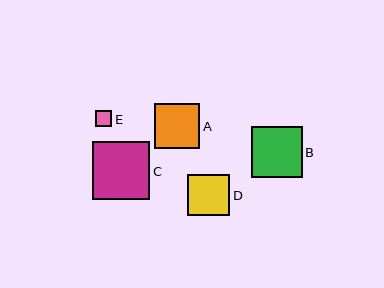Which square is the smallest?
Square E is the smallest with a size of approximately 16 pixels.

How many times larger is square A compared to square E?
Square A is approximately 2.9 times the size of square E.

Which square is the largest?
Square C is the largest with a size of approximately 58 pixels.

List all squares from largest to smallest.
From largest to smallest: C, B, A, D, E.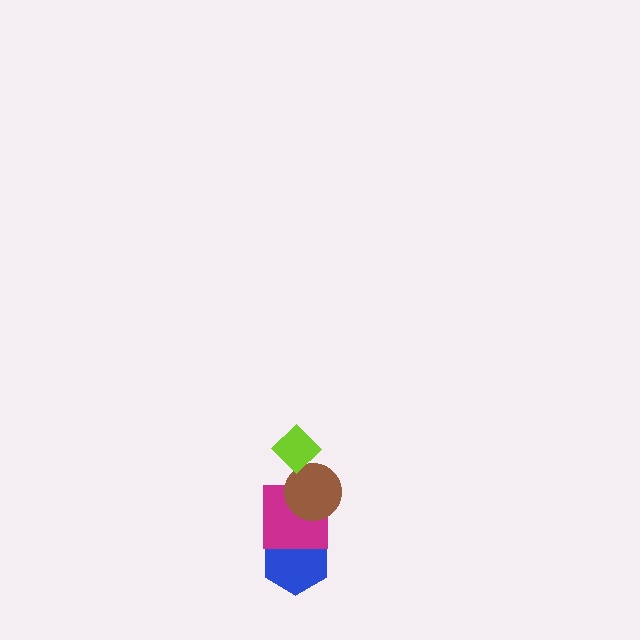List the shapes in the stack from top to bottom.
From top to bottom: the lime diamond, the brown circle, the magenta square, the blue hexagon.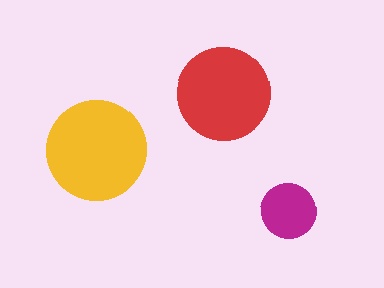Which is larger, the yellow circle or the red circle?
The yellow one.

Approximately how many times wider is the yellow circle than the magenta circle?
About 2 times wider.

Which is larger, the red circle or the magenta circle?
The red one.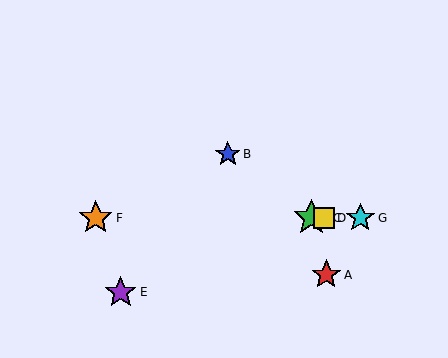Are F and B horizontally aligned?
No, F is at y≈218 and B is at y≈154.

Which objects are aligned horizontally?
Objects C, D, F, G are aligned horizontally.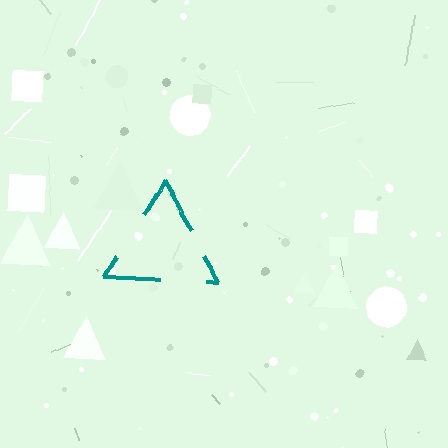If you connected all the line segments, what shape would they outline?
They would outline a triangle.